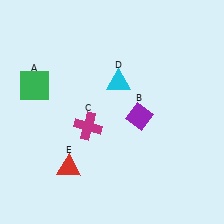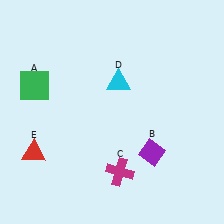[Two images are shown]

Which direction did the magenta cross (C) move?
The magenta cross (C) moved down.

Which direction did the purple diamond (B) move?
The purple diamond (B) moved down.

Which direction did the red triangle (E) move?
The red triangle (E) moved left.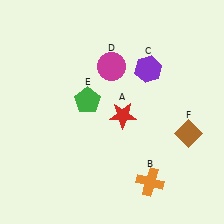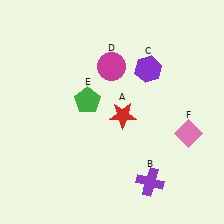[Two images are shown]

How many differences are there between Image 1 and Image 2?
There are 2 differences between the two images.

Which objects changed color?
B changed from orange to purple. F changed from brown to pink.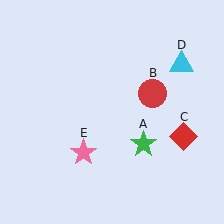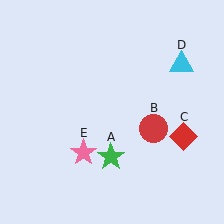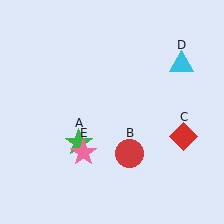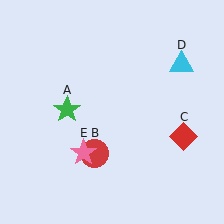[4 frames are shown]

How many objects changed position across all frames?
2 objects changed position: green star (object A), red circle (object B).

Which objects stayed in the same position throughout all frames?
Red diamond (object C) and cyan triangle (object D) and pink star (object E) remained stationary.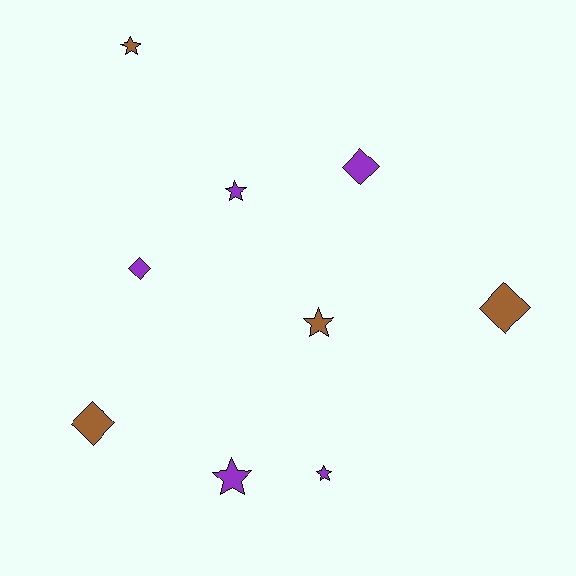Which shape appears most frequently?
Star, with 5 objects.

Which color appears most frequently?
Purple, with 5 objects.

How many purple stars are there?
There are 3 purple stars.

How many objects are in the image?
There are 9 objects.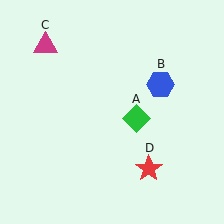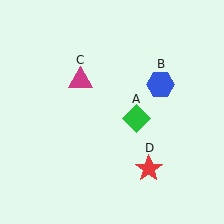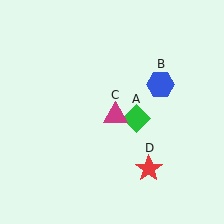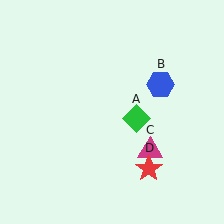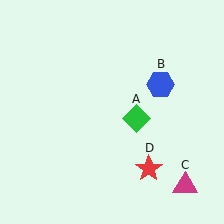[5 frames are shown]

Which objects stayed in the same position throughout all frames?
Green diamond (object A) and blue hexagon (object B) and red star (object D) remained stationary.